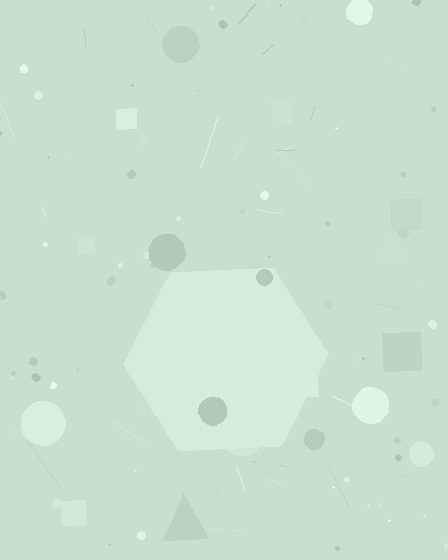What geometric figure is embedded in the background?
A hexagon is embedded in the background.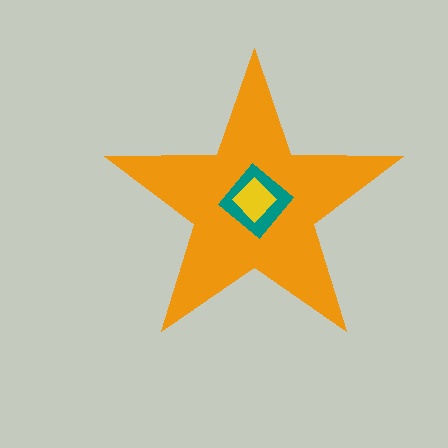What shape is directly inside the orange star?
The teal diamond.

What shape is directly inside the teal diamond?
The yellow diamond.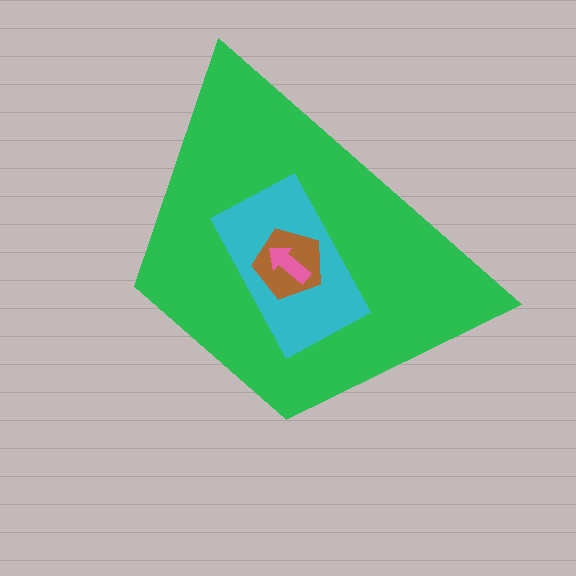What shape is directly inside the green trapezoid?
The cyan rectangle.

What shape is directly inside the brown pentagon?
The pink arrow.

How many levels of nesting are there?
4.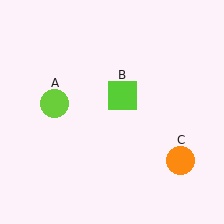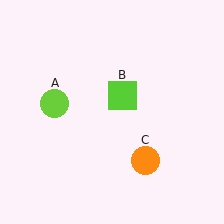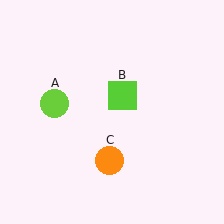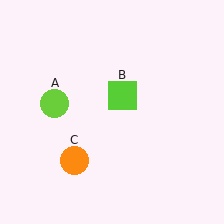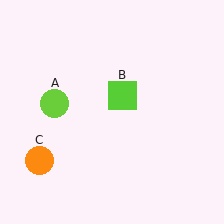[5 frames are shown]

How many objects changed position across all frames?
1 object changed position: orange circle (object C).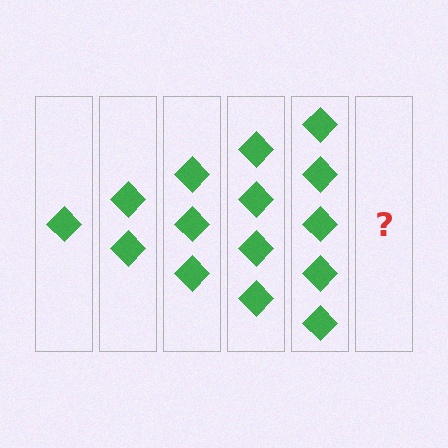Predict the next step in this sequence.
The next step is 6 diamonds.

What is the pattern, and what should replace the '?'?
The pattern is that each step adds one more diamond. The '?' should be 6 diamonds.